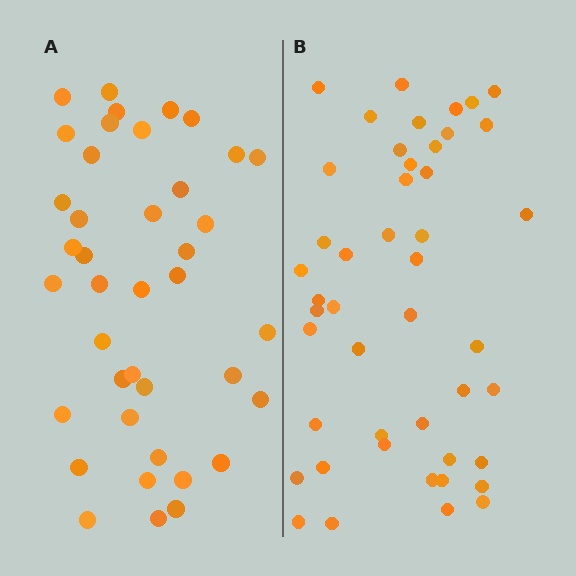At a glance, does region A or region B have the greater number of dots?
Region B (the right region) has more dots.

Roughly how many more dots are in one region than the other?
Region B has about 6 more dots than region A.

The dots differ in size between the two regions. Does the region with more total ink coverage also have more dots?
No. Region A has more total ink coverage because its dots are larger, but region B actually contains more individual dots. Total area can be misleading — the number of items is what matters here.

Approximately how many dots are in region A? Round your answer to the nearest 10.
About 40 dots.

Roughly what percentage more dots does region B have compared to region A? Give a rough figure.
About 15% more.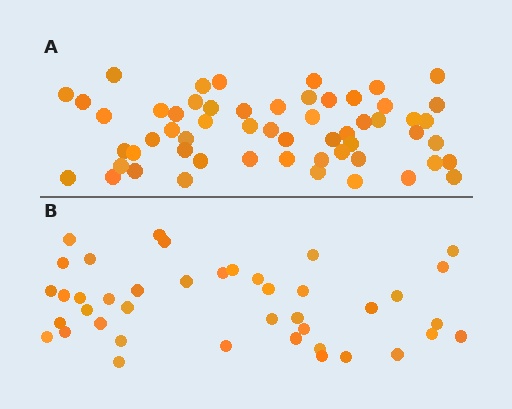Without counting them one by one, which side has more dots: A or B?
Region A (the top region) has more dots.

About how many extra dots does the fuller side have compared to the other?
Region A has approximately 15 more dots than region B.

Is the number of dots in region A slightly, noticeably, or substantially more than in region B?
Region A has noticeably more, but not dramatically so. The ratio is roughly 1.4 to 1.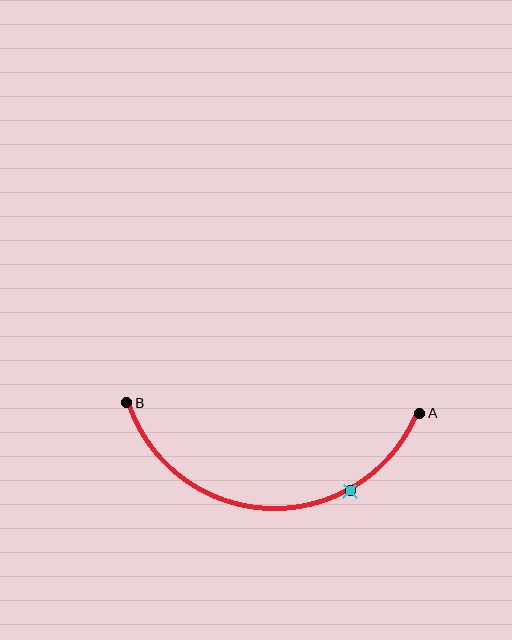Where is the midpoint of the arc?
The arc midpoint is the point on the curve farthest from the straight line joining A and B. It sits below that line.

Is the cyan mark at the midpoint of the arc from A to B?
No. The cyan mark lies on the arc but is closer to endpoint A. The arc midpoint would be at the point on the curve equidistant along the arc from both A and B.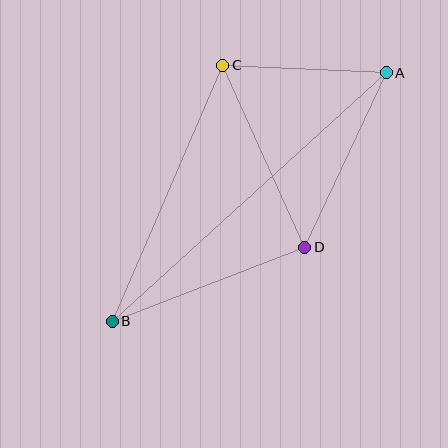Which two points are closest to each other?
Points A and C are closest to each other.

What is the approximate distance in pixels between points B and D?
The distance between B and D is approximately 206 pixels.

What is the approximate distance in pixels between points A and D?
The distance between A and D is approximately 193 pixels.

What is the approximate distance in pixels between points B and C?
The distance between B and C is approximately 279 pixels.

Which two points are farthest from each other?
Points A and B are farthest from each other.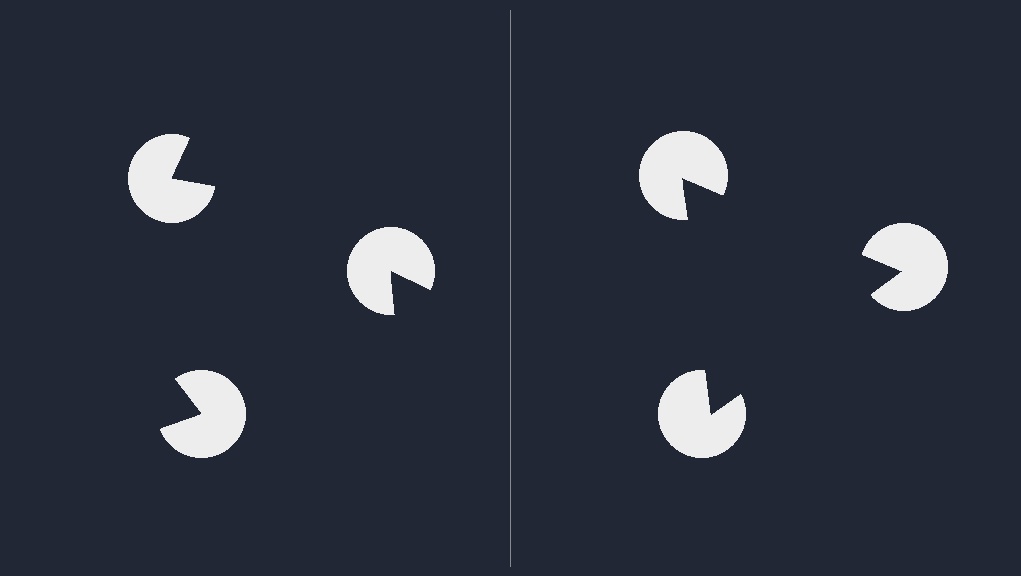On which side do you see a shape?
An illusory triangle appears on the right side. On the left side the wedge cuts are rotated, so no coherent shape forms.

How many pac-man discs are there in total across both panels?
6 — 3 on each side.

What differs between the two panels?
The pac-man discs are positioned identically on both sides; only the wedge orientations differ. On the right they align to a triangle; on the left they are misaligned.